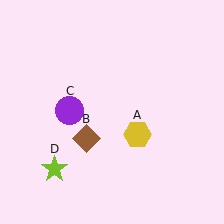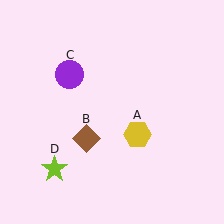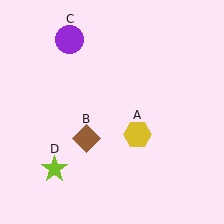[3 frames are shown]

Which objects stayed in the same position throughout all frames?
Yellow hexagon (object A) and brown diamond (object B) and lime star (object D) remained stationary.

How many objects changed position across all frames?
1 object changed position: purple circle (object C).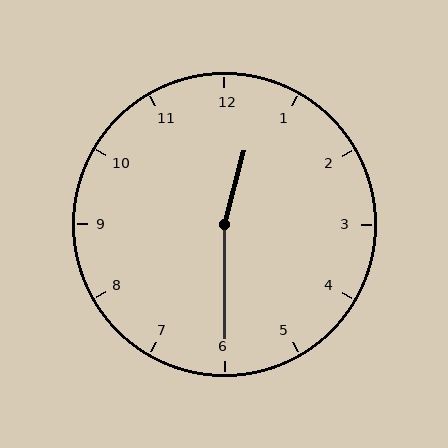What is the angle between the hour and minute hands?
Approximately 165 degrees.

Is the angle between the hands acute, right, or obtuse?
It is obtuse.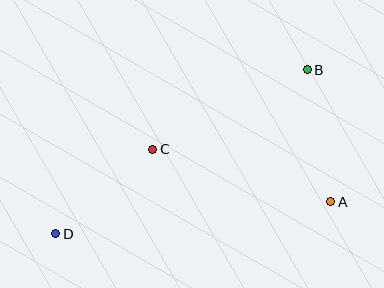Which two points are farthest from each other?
Points B and D are farthest from each other.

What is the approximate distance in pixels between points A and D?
The distance between A and D is approximately 277 pixels.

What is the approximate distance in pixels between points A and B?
The distance between A and B is approximately 134 pixels.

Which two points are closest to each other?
Points C and D are closest to each other.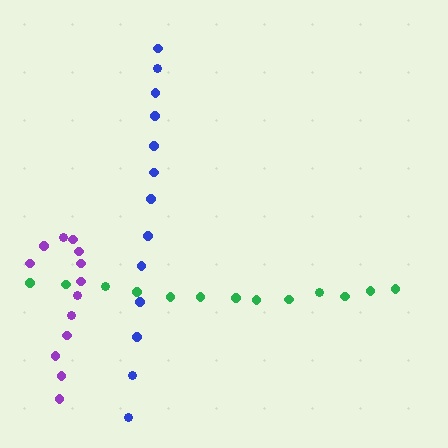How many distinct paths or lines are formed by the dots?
There are 3 distinct paths.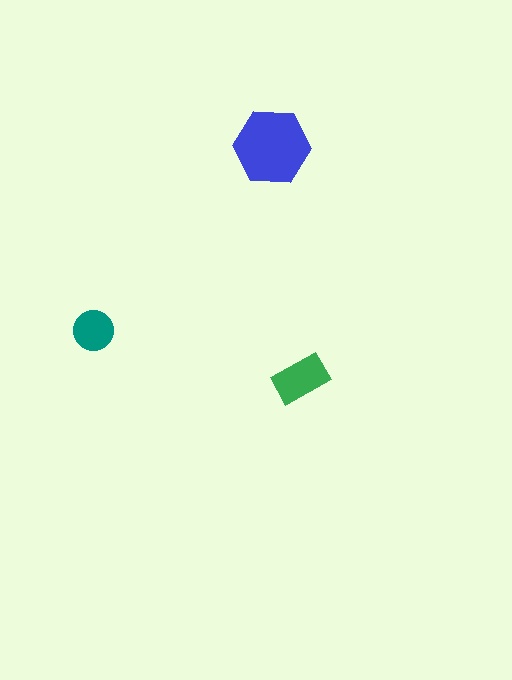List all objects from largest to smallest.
The blue hexagon, the green rectangle, the teal circle.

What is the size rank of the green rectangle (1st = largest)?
2nd.